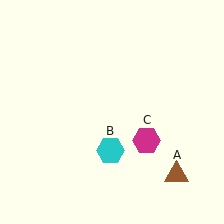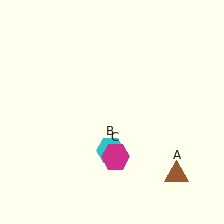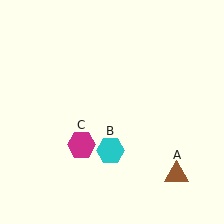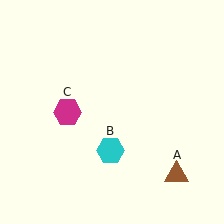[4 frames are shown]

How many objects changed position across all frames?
1 object changed position: magenta hexagon (object C).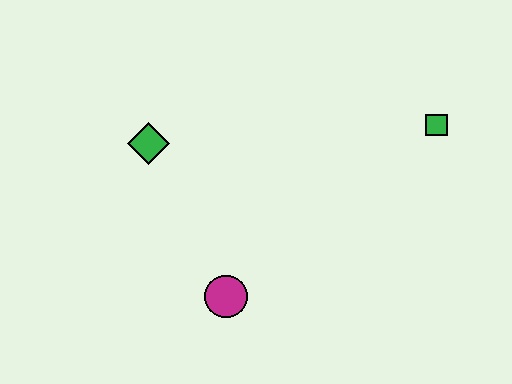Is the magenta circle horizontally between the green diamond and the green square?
Yes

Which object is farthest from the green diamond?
The green square is farthest from the green diamond.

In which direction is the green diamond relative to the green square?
The green diamond is to the left of the green square.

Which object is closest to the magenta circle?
The green diamond is closest to the magenta circle.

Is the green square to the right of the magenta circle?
Yes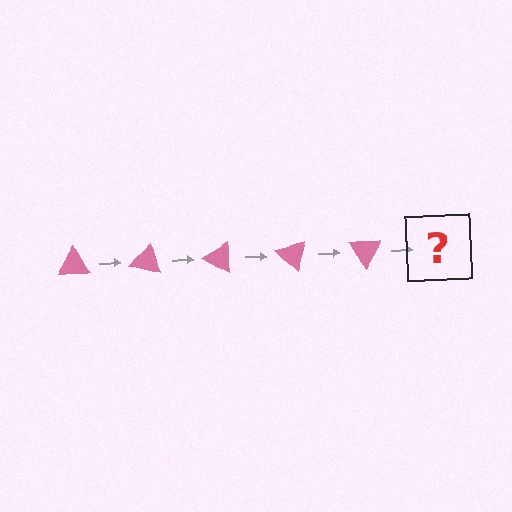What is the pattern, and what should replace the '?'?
The pattern is that the triangle rotates 15 degrees each step. The '?' should be a pink triangle rotated 75 degrees.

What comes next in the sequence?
The next element should be a pink triangle rotated 75 degrees.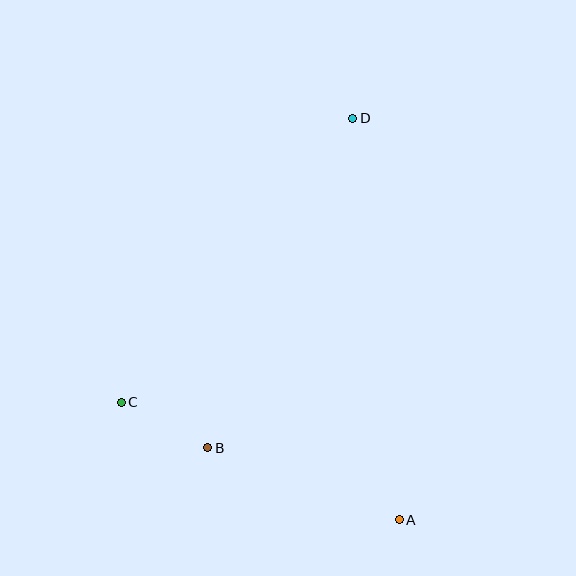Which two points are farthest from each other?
Points A and D are farthest from each other.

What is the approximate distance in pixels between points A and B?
The distance between A and B is approximately 204 pixels.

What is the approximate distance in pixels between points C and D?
The distance between C and D is approximately 367 pixels.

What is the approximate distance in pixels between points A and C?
The distance between A and C is approximately 302 pixels.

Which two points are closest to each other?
Points B and C are closest to each other.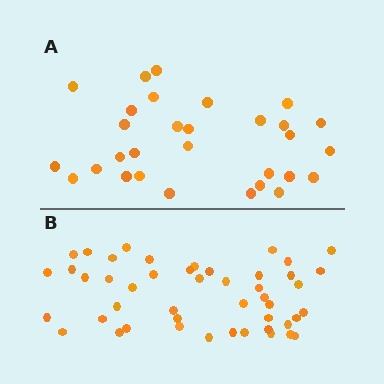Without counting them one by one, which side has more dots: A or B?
Region B (the bottom region) has more dots.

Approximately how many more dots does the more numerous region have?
Region B has approximately 15 more dots than region A.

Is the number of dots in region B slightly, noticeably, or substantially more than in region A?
Region B has substantially more. The ratio is roughly 1.6 to 1.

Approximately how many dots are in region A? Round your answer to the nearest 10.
About 30 dots.